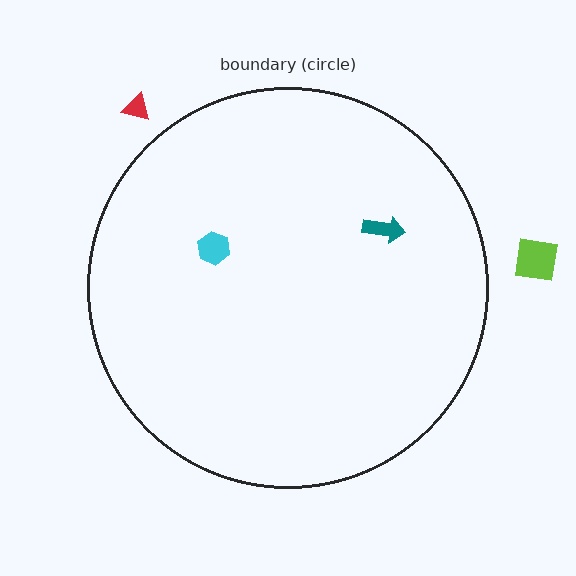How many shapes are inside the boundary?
2 inside, 2 outside.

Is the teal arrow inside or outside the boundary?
Inside.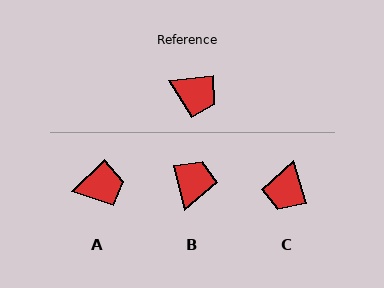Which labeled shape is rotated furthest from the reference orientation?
B, about 97 degrees away.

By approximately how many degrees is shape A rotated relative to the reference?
Approximately 38 degrees counter-clockwise.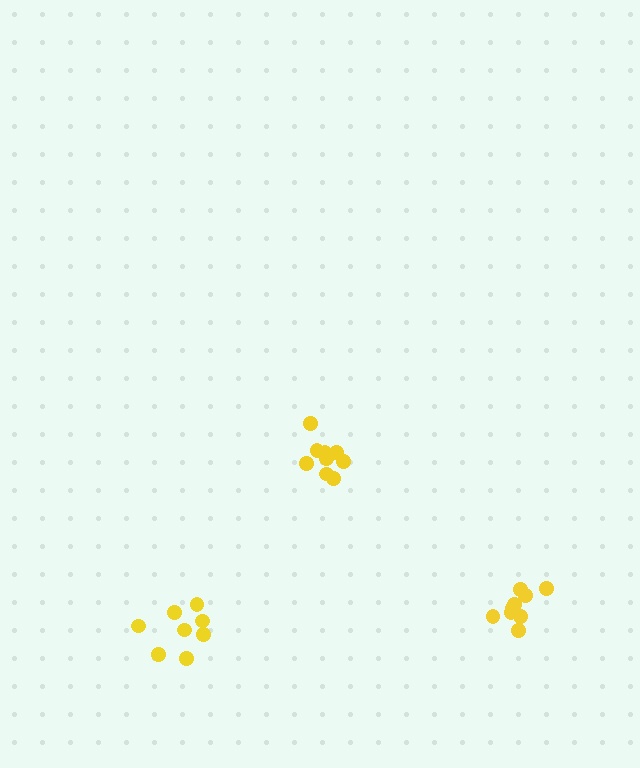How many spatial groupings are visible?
There are 3 spatial groupings.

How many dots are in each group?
Group 1: 9 dots, Group 2: 9 dots, Group 3: 8 dots (26 total).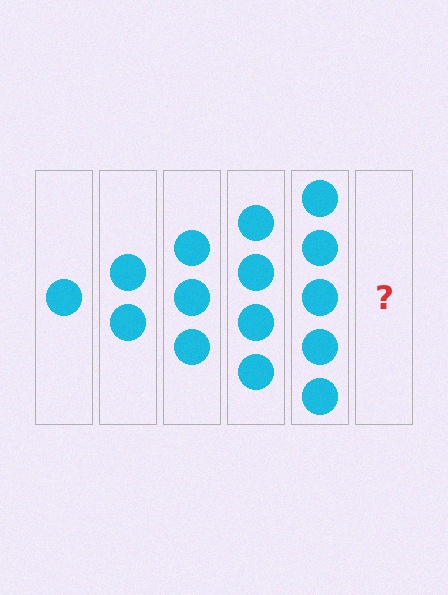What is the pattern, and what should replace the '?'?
The pattern is that each step adds one more circle. The '?' should be 6 circles.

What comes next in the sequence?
The next element should be 6 circles.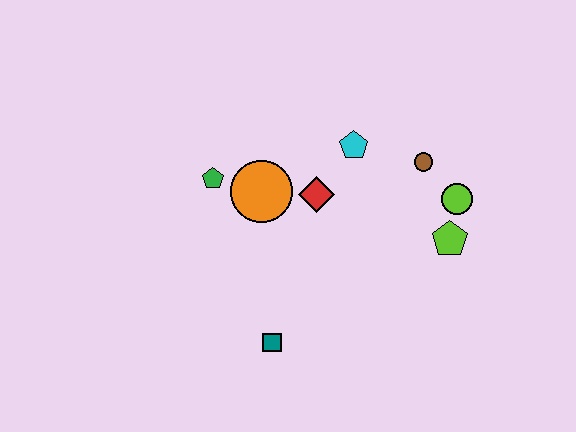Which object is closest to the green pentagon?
The orange circle is closest to the green pentagon.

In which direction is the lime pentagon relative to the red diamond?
The lime pentagon is to the right of the red diamond.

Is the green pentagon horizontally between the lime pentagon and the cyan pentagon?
No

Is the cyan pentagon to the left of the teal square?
No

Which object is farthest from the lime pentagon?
The green pentagon is farthest from the lime pentagon.